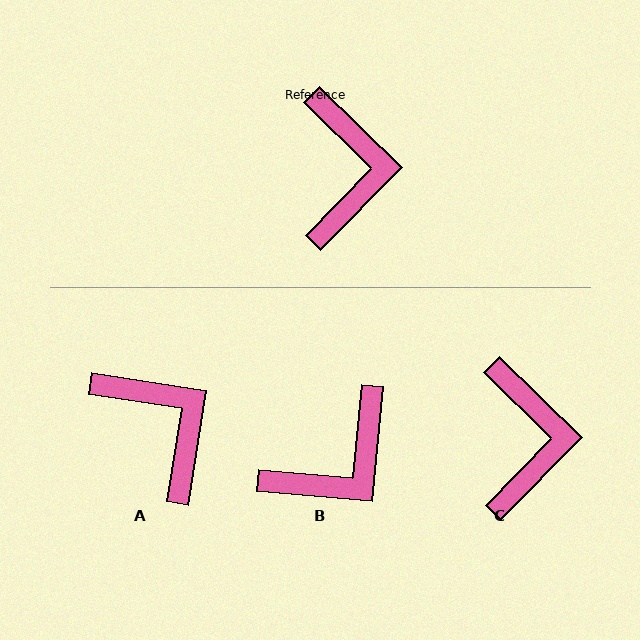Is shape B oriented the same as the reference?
No, it is off by about 51 degrees.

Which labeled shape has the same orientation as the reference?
C.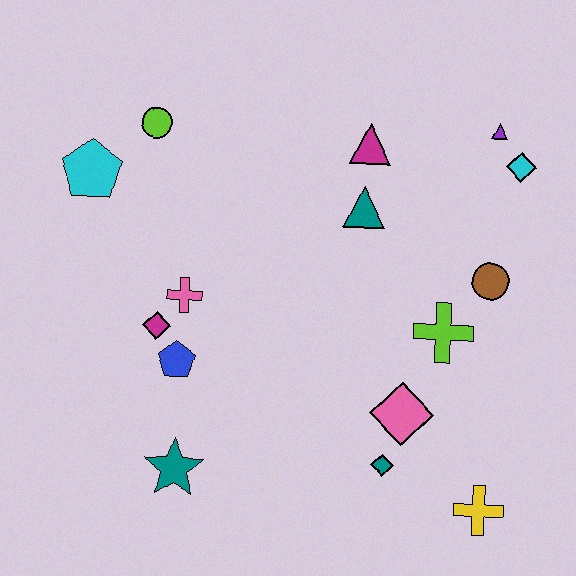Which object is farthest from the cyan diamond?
The teal star is farthest from the cyan diamond.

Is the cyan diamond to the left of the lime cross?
No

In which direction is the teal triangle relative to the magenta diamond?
The teal triangle is to the right of the magenta diamond.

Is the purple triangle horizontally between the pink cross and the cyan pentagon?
No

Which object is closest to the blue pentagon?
The magenta diamond is closest to the blue pentagon.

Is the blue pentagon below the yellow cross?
No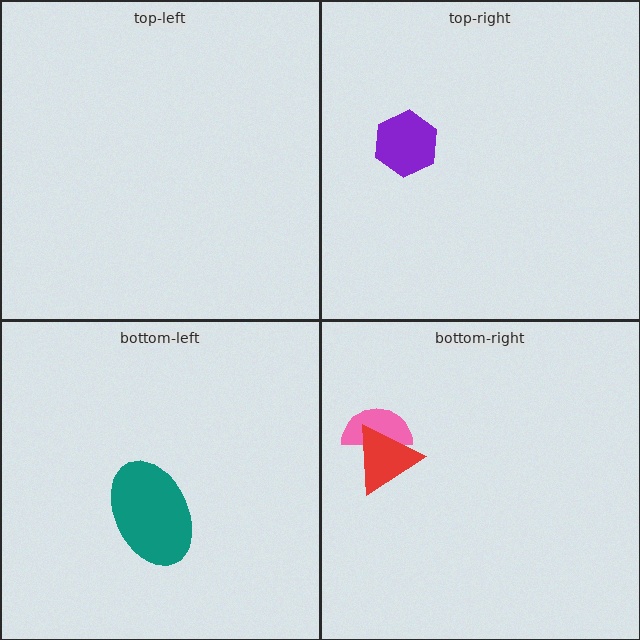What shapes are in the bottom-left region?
The teal ellipse.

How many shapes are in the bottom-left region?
1.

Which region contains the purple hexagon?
The top-right region.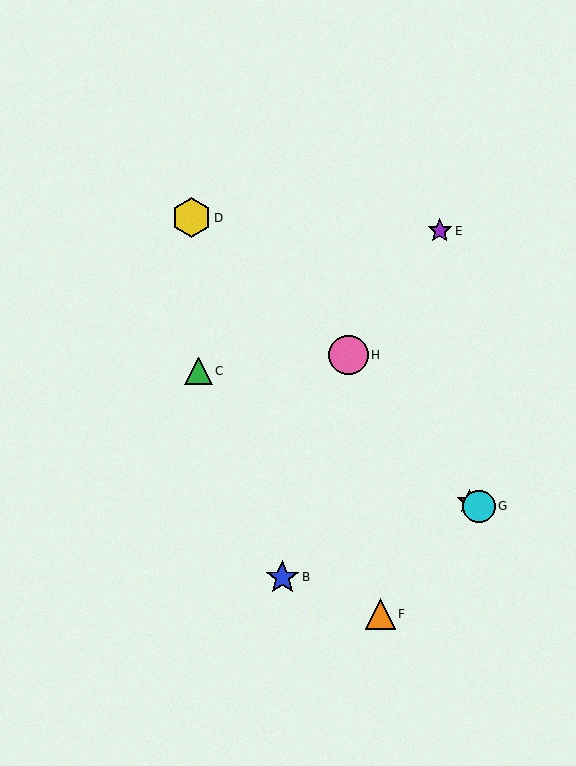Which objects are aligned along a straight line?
Objects A, C, G are aligned along a straight line.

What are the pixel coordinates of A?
Object A is at (469, 502).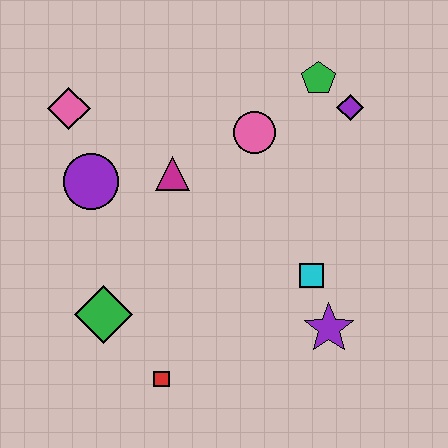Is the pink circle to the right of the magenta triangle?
Yes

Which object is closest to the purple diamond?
The green pentagon is closest to the purple diamond.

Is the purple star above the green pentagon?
No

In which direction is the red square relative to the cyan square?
The red square is to the left of the cyan square.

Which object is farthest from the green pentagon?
The red square is farthest from the green pentagon.